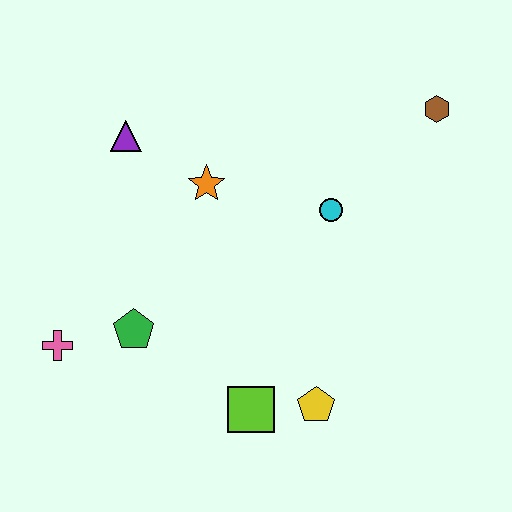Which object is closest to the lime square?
The yellow pentagon is closest to the lime square.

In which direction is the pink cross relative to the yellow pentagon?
The pink cross is to the left of the yellow pentagon.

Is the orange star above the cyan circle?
Yes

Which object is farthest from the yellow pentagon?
The purple triangle is farthest from the yellow pentagon.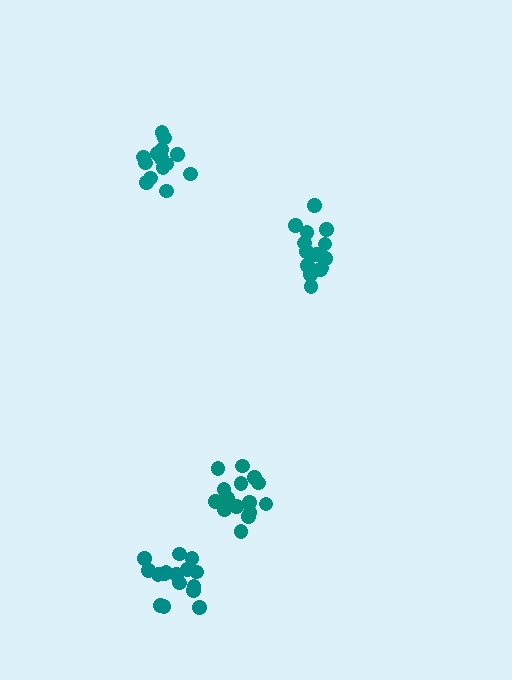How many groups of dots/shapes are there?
There are 4 groups.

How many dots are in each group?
Group 1: 16 dots, Group 2: 16 dots, Group 3: 14 dots, Group 4: 15 dots (61 total).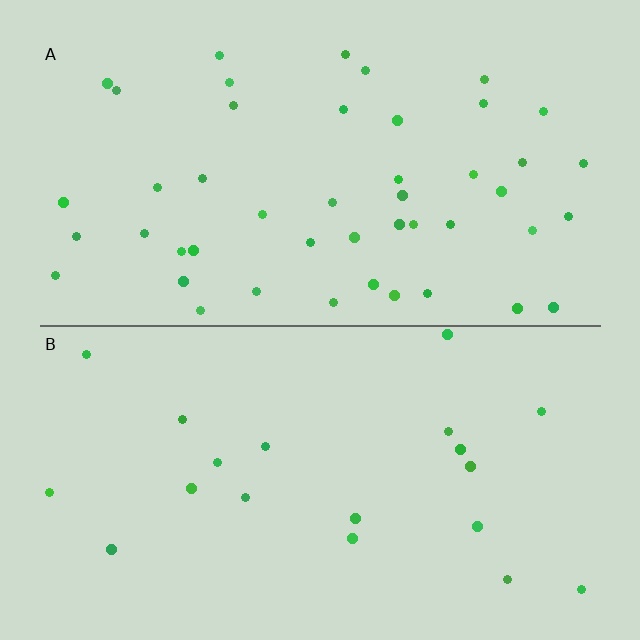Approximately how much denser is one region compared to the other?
Approximately 2.3× — region A over region B.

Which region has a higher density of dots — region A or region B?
A (the top).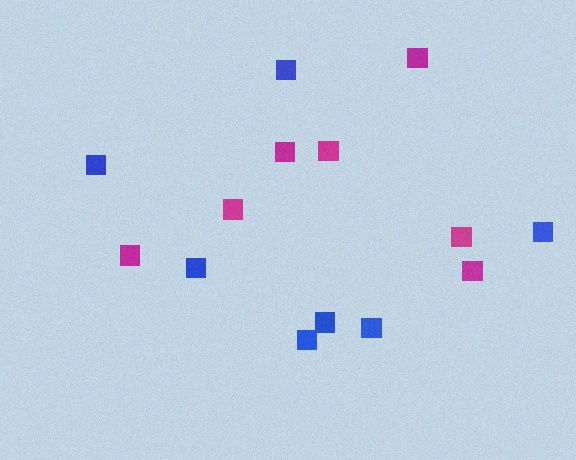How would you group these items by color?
There are 2 groups: one group of magenta squares (7) and one group of blue squares (7).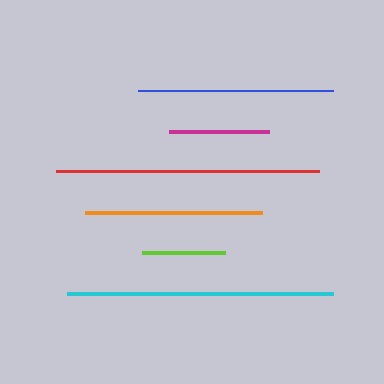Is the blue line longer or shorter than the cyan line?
The cyan line is longer than the blue line.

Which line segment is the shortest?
The lime line is the shortest at approximately 83 pixels.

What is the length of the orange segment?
The orange segment is approximately 177 pixels long.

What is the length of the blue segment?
The blue segment is approximately 195 pixels long.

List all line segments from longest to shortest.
From longest to shortest: cyan, red, blue, orange, magenta, lime.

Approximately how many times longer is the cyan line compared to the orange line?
The cyan line is approximately 1.5 times the length of the orange line.